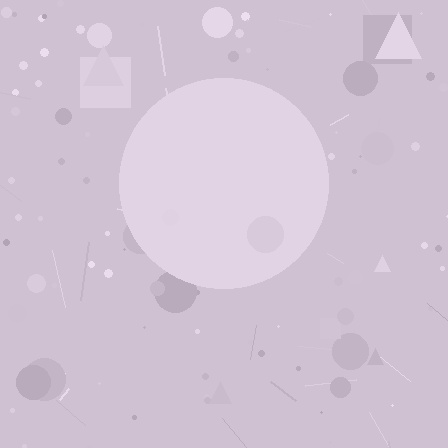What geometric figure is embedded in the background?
A circle is embedded in the background.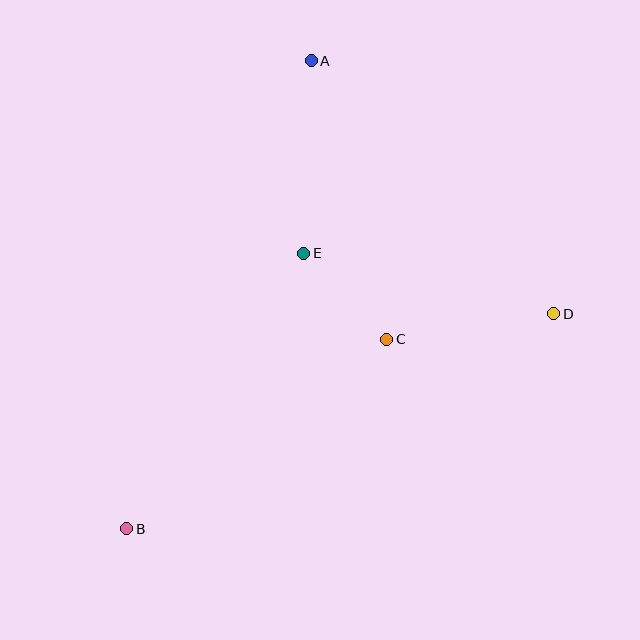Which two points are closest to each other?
Points C and E are closest to each other.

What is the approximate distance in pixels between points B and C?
The distance between B and C is approximately 322 pixels.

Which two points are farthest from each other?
Points A and B are farthest from each other.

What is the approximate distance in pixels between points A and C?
The distance between A and C is approximately 289 pixels.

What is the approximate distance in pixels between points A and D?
The distance between A and D is approximately 351 pixels.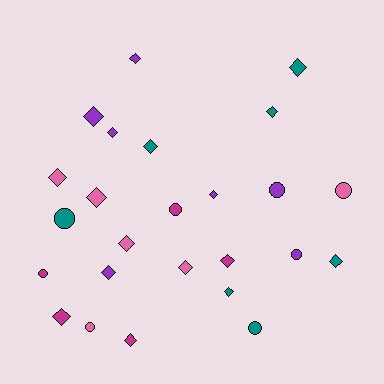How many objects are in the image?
There are 25 objects.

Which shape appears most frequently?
Diamond, with 17 objects.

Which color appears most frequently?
Purple, with 7 objects.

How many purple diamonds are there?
There are 5 purple diamonds.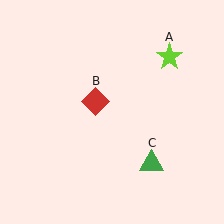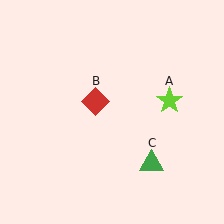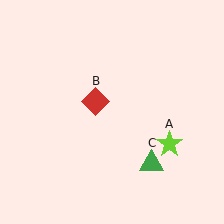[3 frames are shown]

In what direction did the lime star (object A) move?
The lime star (object A) moved down.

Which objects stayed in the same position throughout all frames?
Red diamond (object B) and green triangle (object C) remained stationary.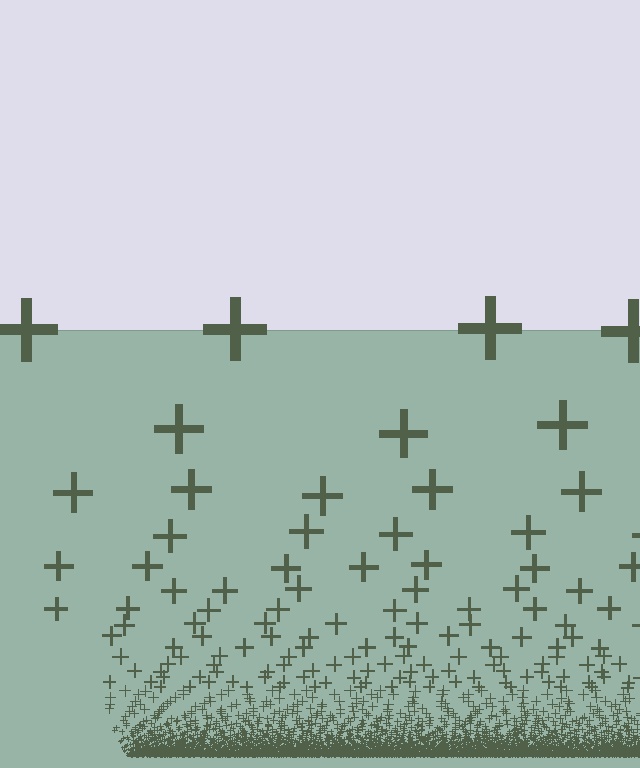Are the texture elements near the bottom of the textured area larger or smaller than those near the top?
Smaller. The gradient is inverted — elements near the bottom are smaller and denser.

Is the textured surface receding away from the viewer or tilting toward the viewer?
The surface appears to tilt toward the viewer. Texture elements get larger and sparser toward the top.